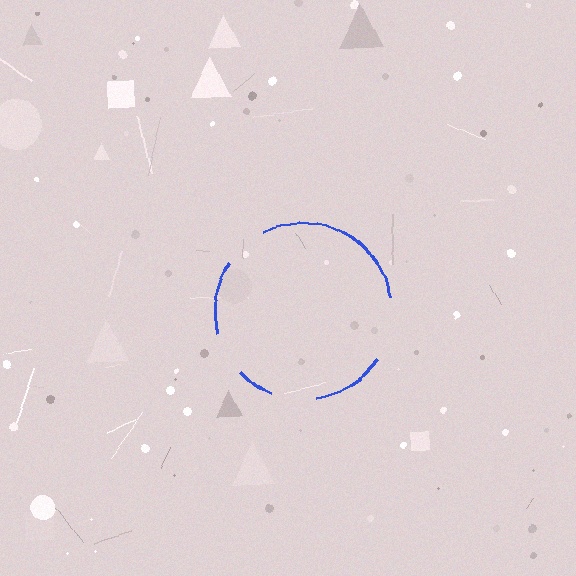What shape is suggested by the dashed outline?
The dashed outline suggests a circle.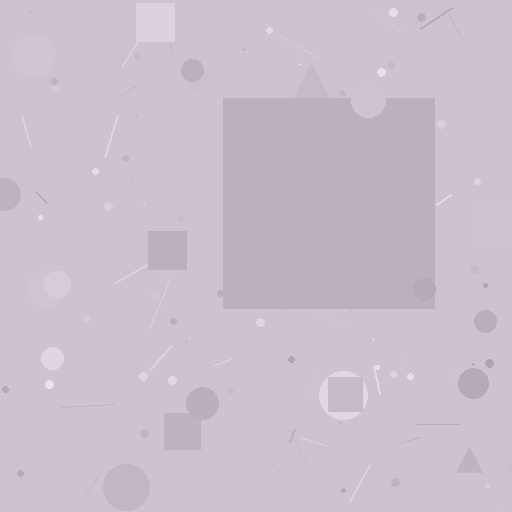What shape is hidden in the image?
A square is hidden in the image.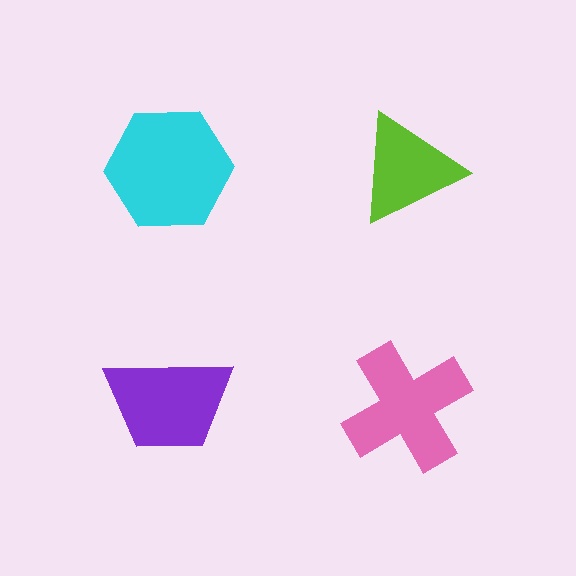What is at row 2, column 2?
A pink cross.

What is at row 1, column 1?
A cyan hexagon.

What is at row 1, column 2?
A lime triangle.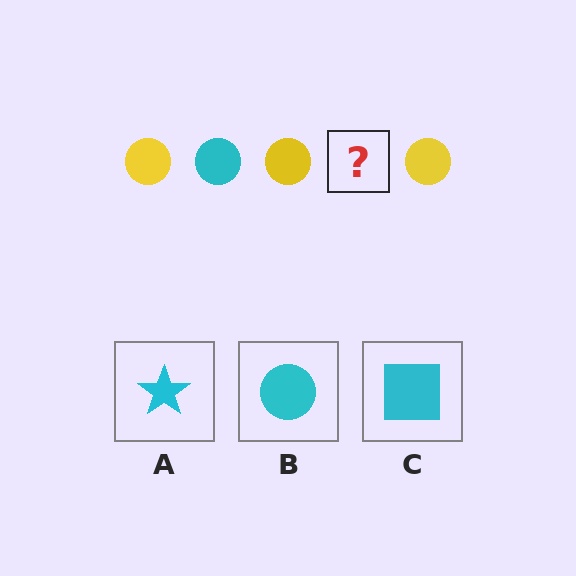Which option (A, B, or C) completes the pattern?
B.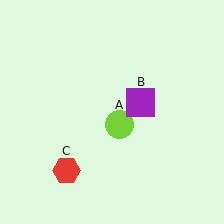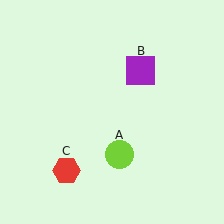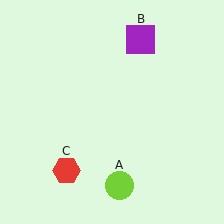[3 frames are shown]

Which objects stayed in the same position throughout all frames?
Red hexagon (object C) remained stationary.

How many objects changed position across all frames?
2 objects changed position: lime circle (object A), purple square (object B).